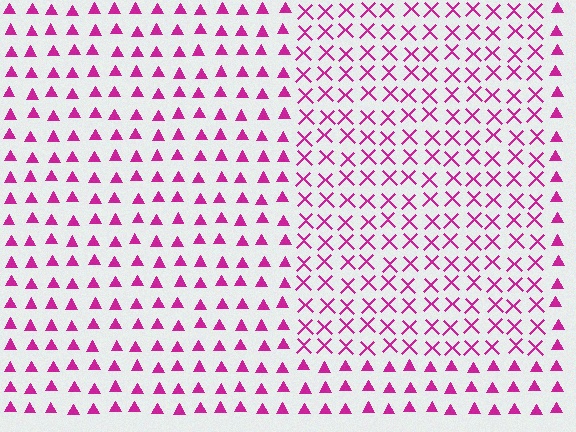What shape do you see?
I see a rectangle.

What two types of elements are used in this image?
The image uses X marks inside the rectangle region and triangles outside it.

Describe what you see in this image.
The image is filled with small magenta elements arranged in a uniform grid. A rectangle-shaped region contains X marks, while the surrounding area contains triangles. The boundary is defined purely by the change in element shape.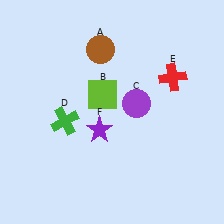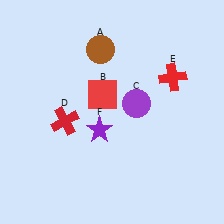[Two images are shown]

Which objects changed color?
B changed from lime to red. D changed from green to red.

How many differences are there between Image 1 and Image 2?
There are 2 differences between the two images.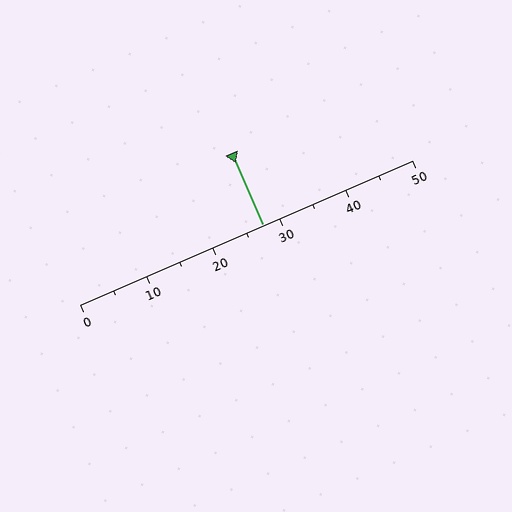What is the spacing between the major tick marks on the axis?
The major ticks are spaced 10 apart.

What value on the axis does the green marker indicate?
The marker indicates approximately 27.5.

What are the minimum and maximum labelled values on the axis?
The axis runs from 0 to 50.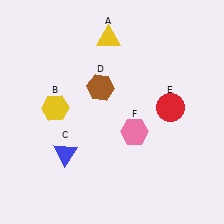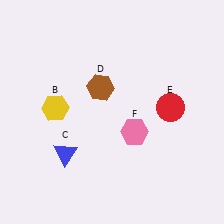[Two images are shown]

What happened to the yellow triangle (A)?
The yellow triangle (A) was removed in Image 2. It was in the top-left area of Image 1.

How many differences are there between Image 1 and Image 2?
There is 1 difference between the two images.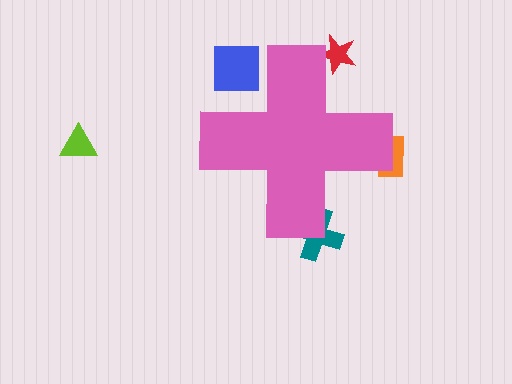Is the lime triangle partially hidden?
No, the lime triangle is fully visible.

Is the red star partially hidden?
Yes, the red star is partially hidden behind the pink cross.